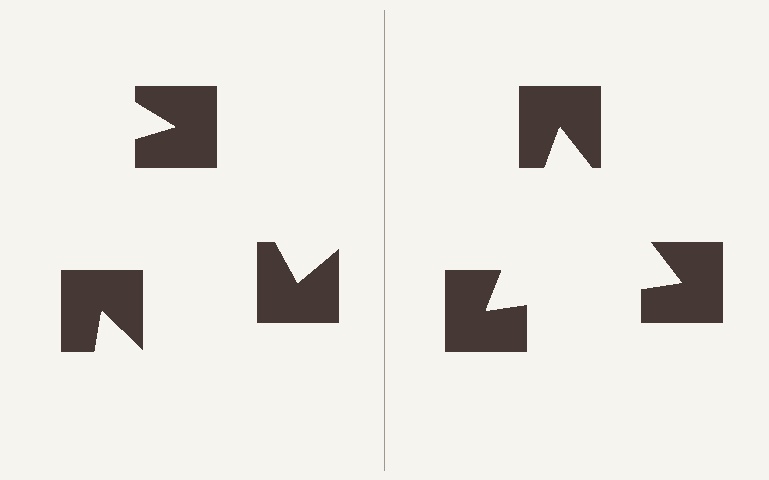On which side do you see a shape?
An illusory triangle appears on the right side. On the left side the wedge cuts are rotated, so no coherent shape forms.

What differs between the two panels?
The notched squares are positioned identically on both sides; only the wedge orientations differ. On the right they align to a triangle; on the left they are misaligned.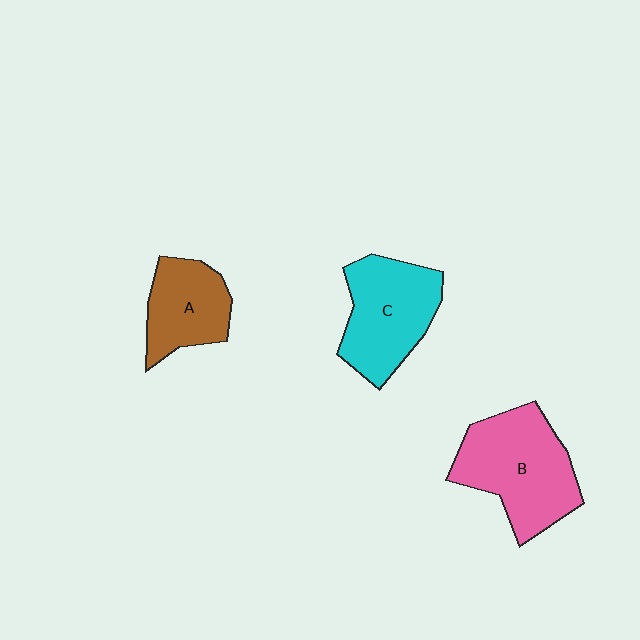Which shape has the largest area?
Shape B (pink).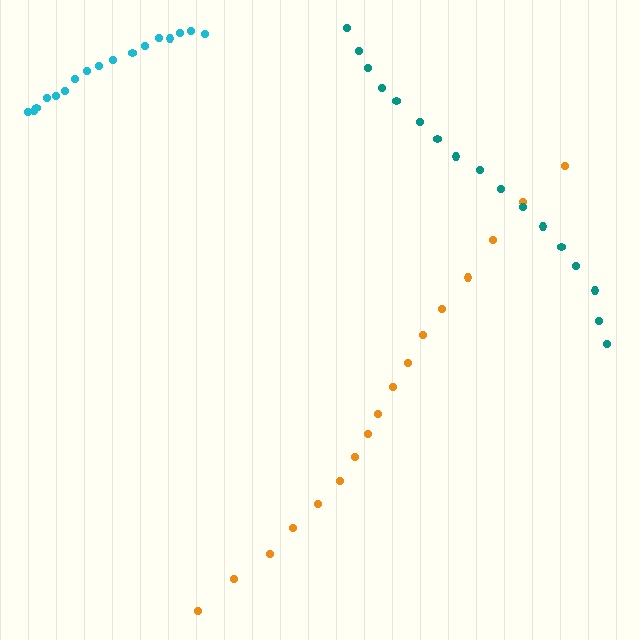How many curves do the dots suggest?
There are 3 distinct paths.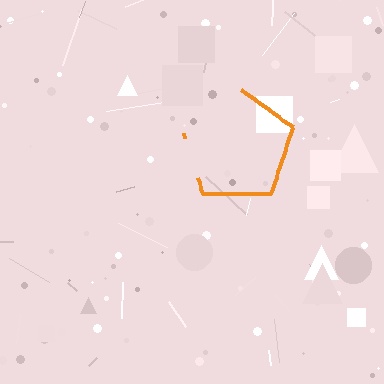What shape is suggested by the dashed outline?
The dashed outline suggests a pentagon.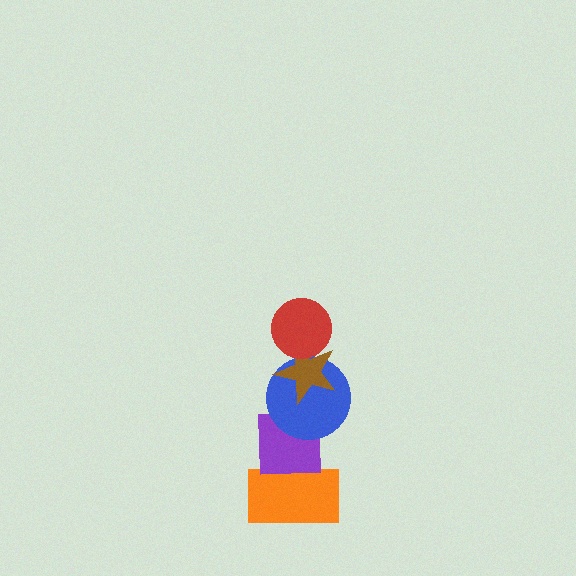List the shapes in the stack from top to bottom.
From top to bottom: the red circle, the brown star, the blue circle, the purple square, the orange rectangle.